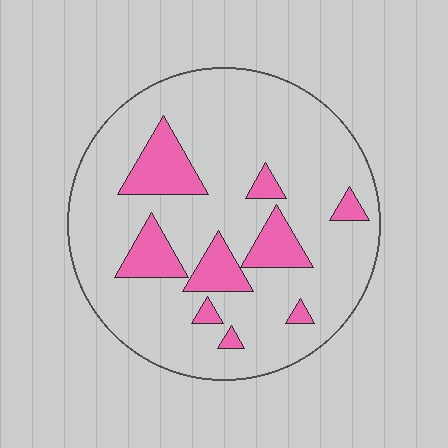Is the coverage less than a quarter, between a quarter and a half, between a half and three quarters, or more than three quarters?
Less than a quarter.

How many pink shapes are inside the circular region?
9.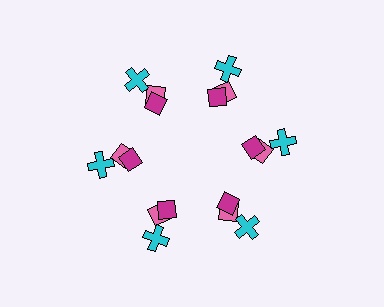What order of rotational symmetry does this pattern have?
This pattern has 6-fold rotational symmetry.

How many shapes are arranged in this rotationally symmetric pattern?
There are 18 shapes, arranged in 6 groups of 3.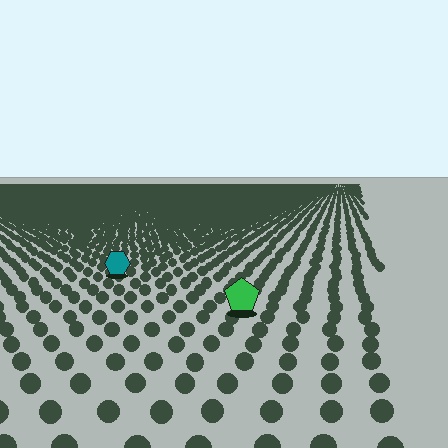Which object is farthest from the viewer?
The teal hexagon is farthest from the viewer. It appears smaller and the ground texture around it is denser.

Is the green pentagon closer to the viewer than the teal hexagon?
Yes. The green pentagon is closer — you can tell from the texture gradient: the ground texture is coarser near it.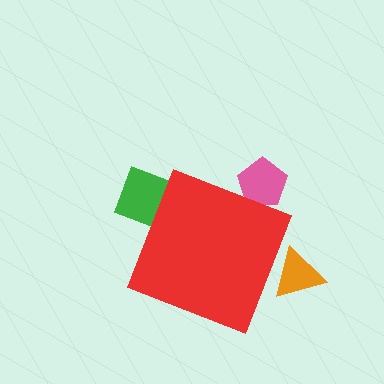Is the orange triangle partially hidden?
Yes, the orange triangle is partially hidden behind the red diamond.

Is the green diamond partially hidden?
Yes, the green diamond is partially hidden behind the red diamond.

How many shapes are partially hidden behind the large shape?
3 shapes are partially hidden.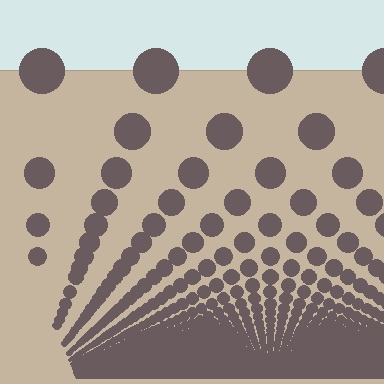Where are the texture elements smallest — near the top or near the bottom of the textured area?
Near the bottom.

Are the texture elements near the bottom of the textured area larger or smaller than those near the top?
Smaller. The gradient is inverted — elements near the bottom are smaller and denser.